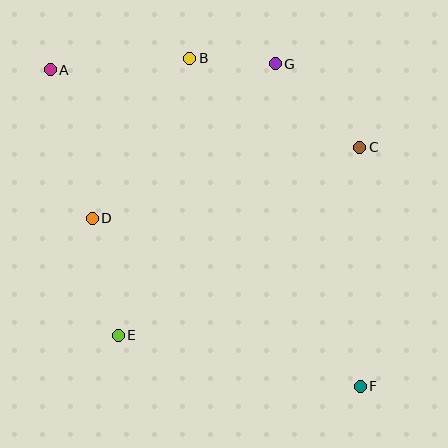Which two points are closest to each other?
Points B and G are closest to each other.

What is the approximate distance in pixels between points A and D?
The distance between A and D is approximately 154 pixels.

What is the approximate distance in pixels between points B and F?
The distance between B and F is approximately 370 pixels.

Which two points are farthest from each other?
Points A and F are farthest from each other.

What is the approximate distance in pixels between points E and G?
The distance between E and G is approximately 314 pixels.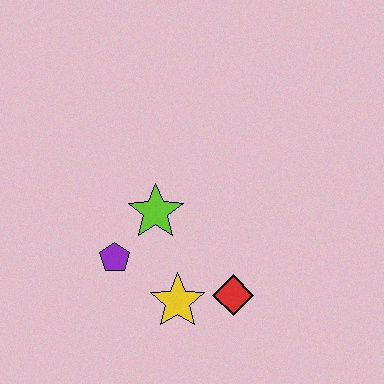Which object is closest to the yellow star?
The red diamond is closest to the yellow star.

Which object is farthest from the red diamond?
The purple pentagon is farthest from the red diamond.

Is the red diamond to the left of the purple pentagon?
No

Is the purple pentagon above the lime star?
No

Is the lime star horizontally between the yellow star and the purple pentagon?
Yes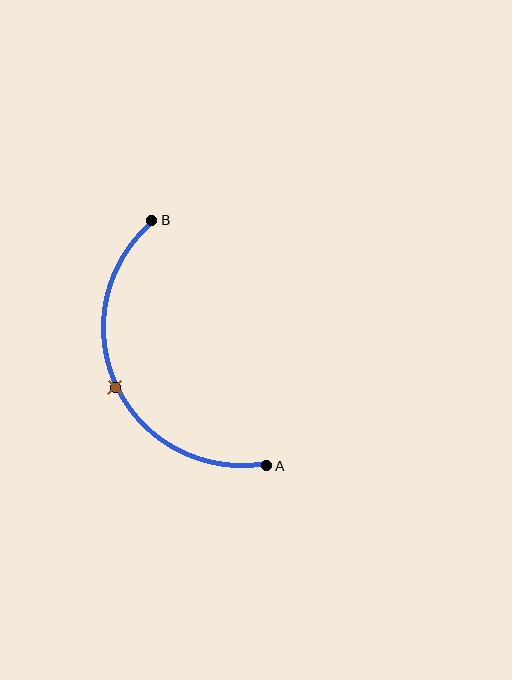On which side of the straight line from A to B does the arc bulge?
The arc bulges to the left of the straight line connecting A and B.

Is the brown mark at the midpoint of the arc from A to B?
Yes. The brown mark lies on the arc at equal arc-length from both A and B — it is the arc midpoint.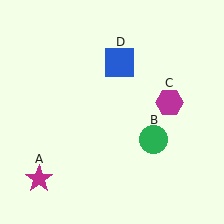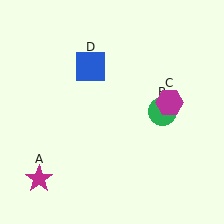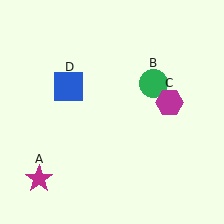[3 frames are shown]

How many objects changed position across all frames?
2 objects changed position: green circle (object B), blue square (object D).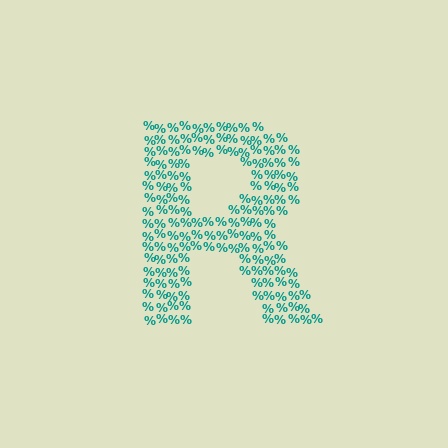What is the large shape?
The large shape is the letter R.